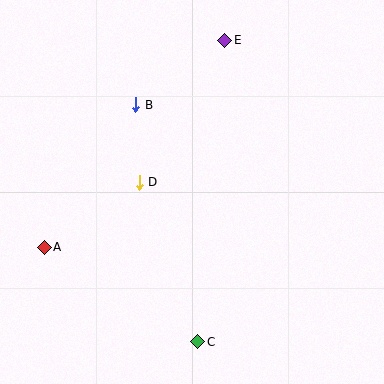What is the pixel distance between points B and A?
The distance between B and A is 169 pixels.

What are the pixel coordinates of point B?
Point B is at (136, 105).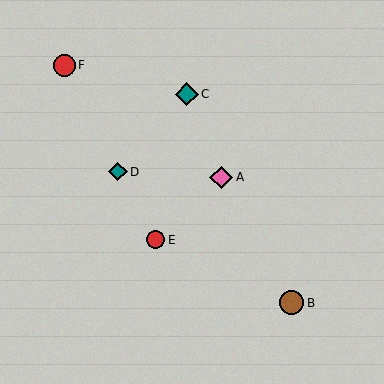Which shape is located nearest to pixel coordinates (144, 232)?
The red circle (labeled E) at (156, 240) is nearest to that location.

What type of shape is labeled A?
Shape A is a pink diamond.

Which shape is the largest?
The brown circle (labeled B) is the largest.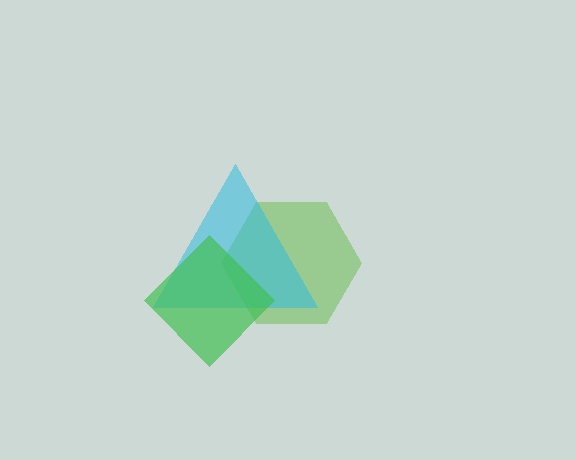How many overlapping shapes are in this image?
There are 3 overlapping shapes in the image.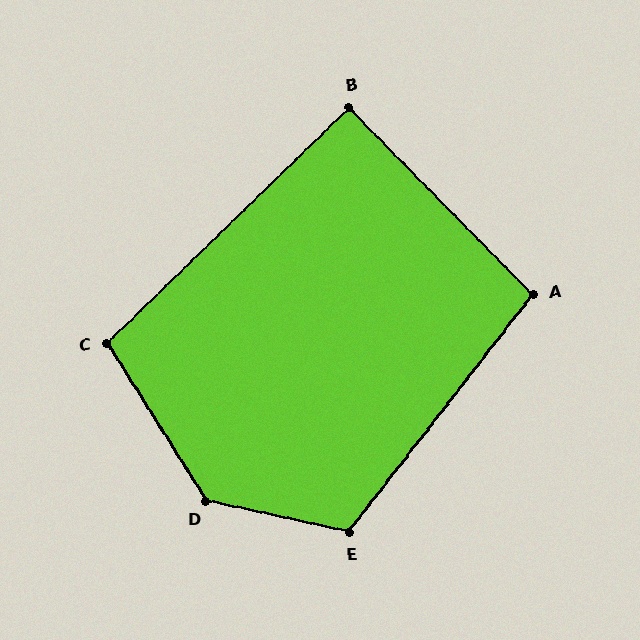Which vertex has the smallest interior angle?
B, at approximately 90 degrees.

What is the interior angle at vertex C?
Approximately 102 degrees (obtuse).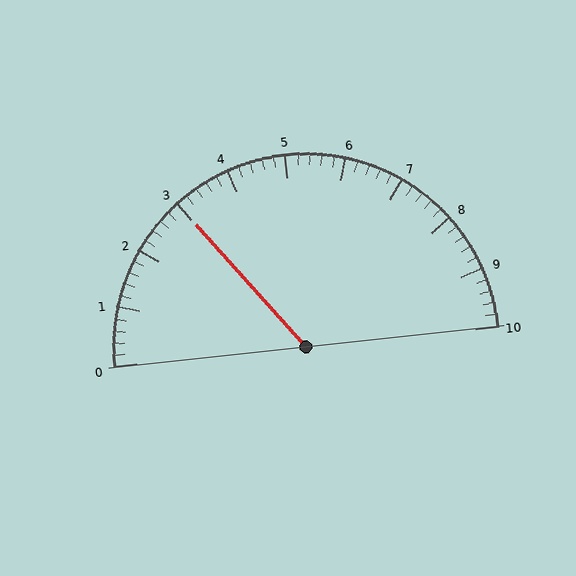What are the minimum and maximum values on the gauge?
The gauge ranges from 0 to 10.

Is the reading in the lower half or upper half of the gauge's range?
The reading is in the lower half of the range (0 to 10).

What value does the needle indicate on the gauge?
The needle indicates approximately 3.0.